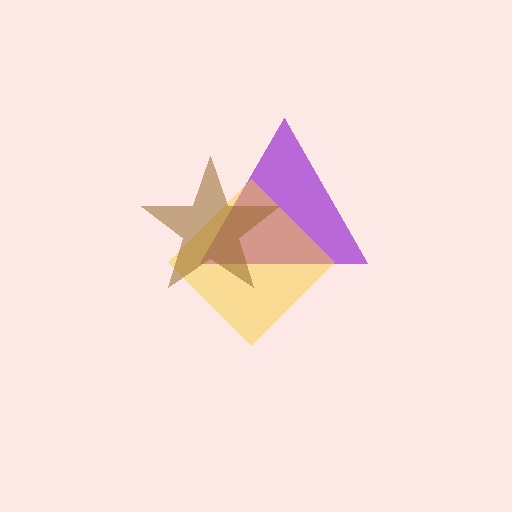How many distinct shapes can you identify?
There are 3 distinct shapes: a purple triangle, a yellow diamond, a brown star.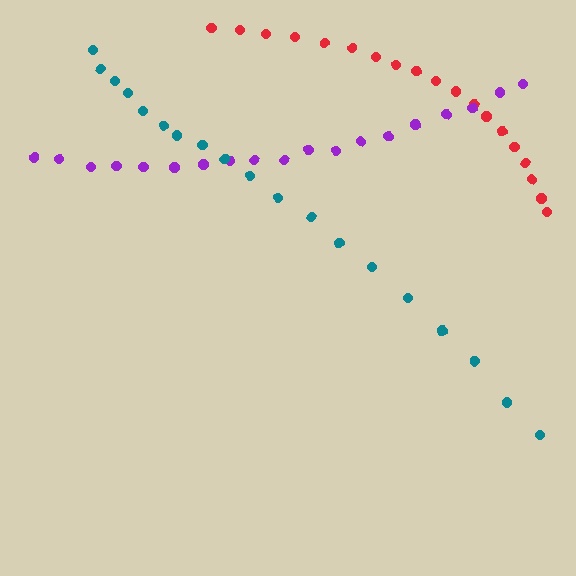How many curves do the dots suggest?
There are 3 distinct paths.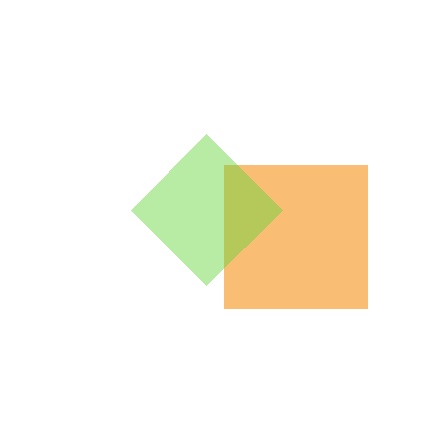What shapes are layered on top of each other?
The layered shapes are: an orange square, a lime diamond.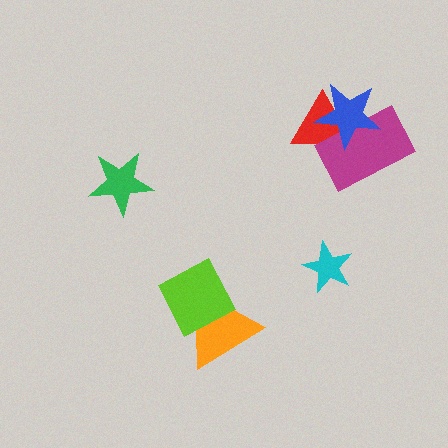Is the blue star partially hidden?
No, no other shape covers it.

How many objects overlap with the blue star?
2 objects overlap with the blue star.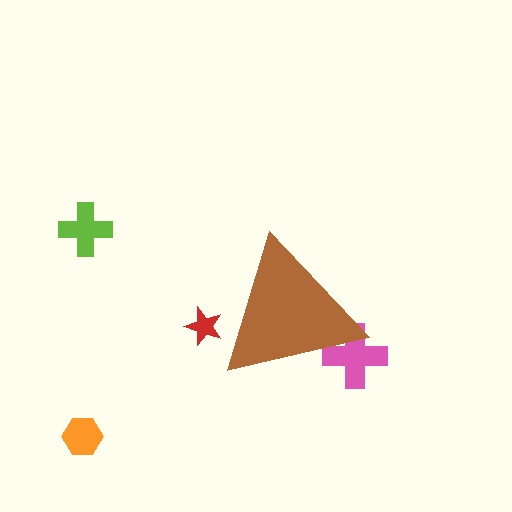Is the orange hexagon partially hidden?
No, the orange hexagon is fully visible.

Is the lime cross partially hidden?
No, the lime cross is fully visible.